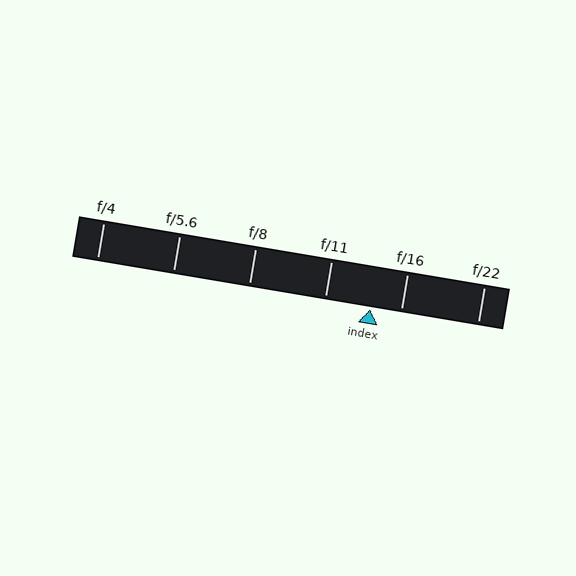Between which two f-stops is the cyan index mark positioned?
The index mark is between f/11 and f/16.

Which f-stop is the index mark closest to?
The index mark is closest to f/16.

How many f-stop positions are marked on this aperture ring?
There are 6 f-stop positions marked.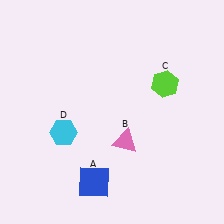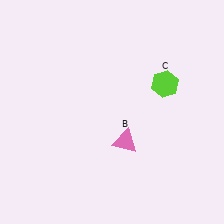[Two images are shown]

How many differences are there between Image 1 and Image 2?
There are 2 differences between the two images.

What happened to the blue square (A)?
The blue square (A) was removed in Image 2. It was in the bottom-left area of Image 1.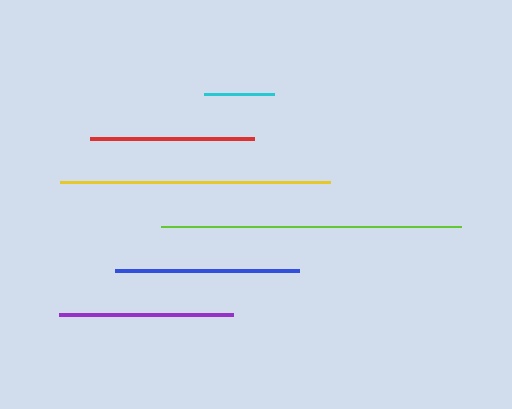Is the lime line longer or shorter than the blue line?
The lime line is longer than the blue line.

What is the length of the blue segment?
The blue segment is approximately 184 pixels long.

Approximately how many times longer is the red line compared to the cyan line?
The red line is approximately 2.3 times the length of the cyan line.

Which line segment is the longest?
The lime line is the longest at approximately 300 pixels.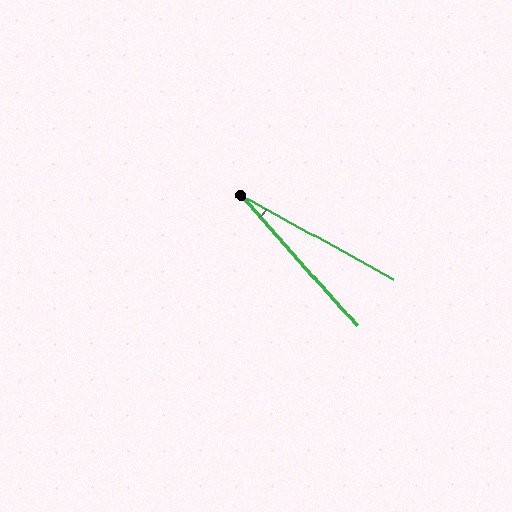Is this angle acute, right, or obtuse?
It is acute.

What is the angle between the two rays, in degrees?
Approximately 20 degrees.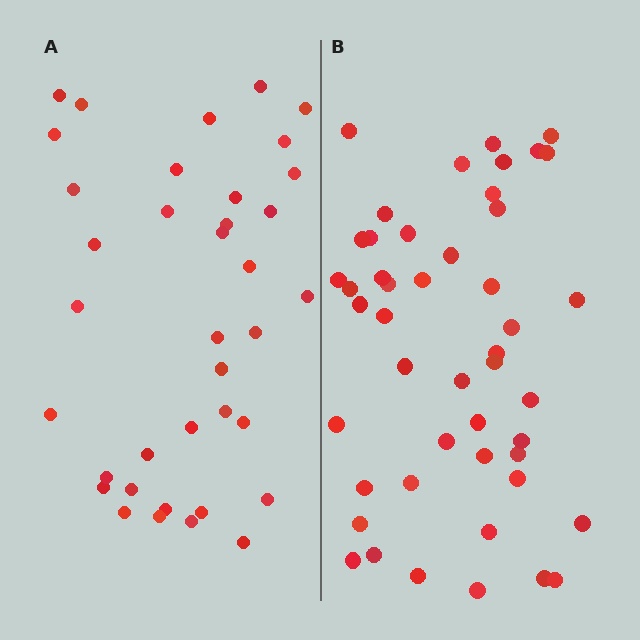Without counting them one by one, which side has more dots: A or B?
Region B (the right region) has more dots.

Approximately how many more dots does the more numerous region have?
Region B has roughly 10 or so more dots than region A.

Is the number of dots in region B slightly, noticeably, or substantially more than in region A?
Region B has noticeably more, but not dramatically so. The ratio is roughly 1.3 to 1.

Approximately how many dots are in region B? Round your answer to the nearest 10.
About 50 dots. (The exact count is 47, which rounds to 50.)